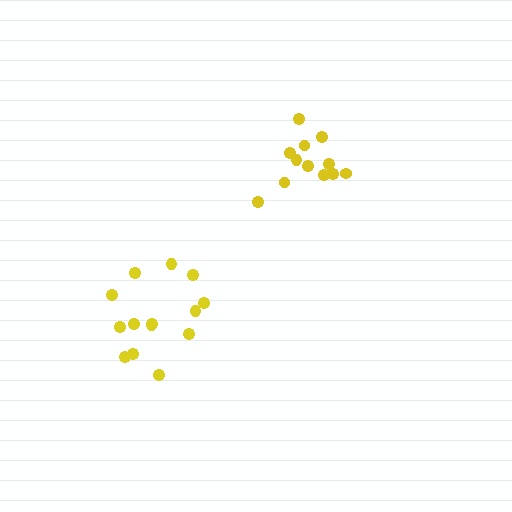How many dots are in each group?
Group 1: 12 dots, Group 2: 14 dots (26 total).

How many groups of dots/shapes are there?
There are 2 groups.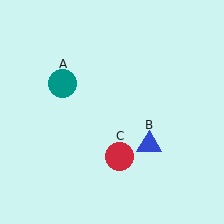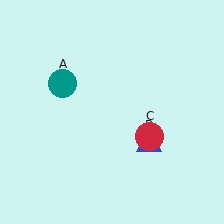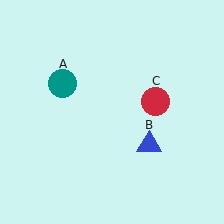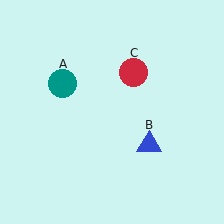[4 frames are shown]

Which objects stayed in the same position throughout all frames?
Teal circle (object A) and blue triangle (object B) remained stationary.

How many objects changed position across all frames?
1 object changed position: red circle (object C).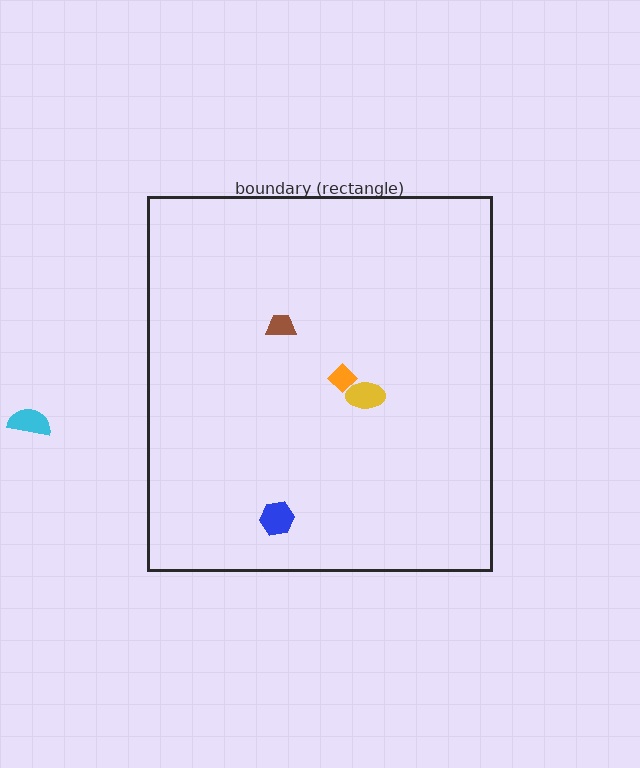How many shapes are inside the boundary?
4 inside, 1 outside.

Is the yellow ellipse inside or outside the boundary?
Inside.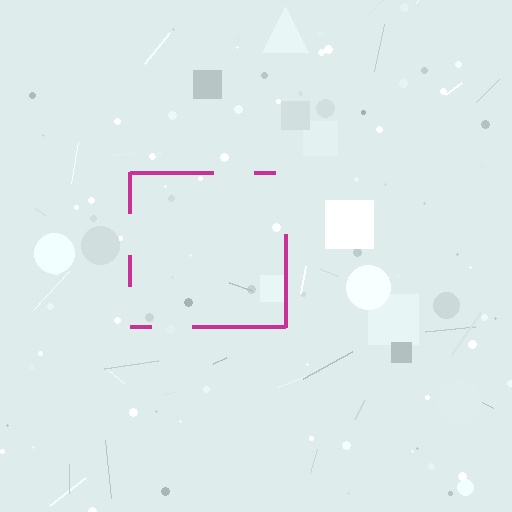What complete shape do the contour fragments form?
The contour fragments form a square.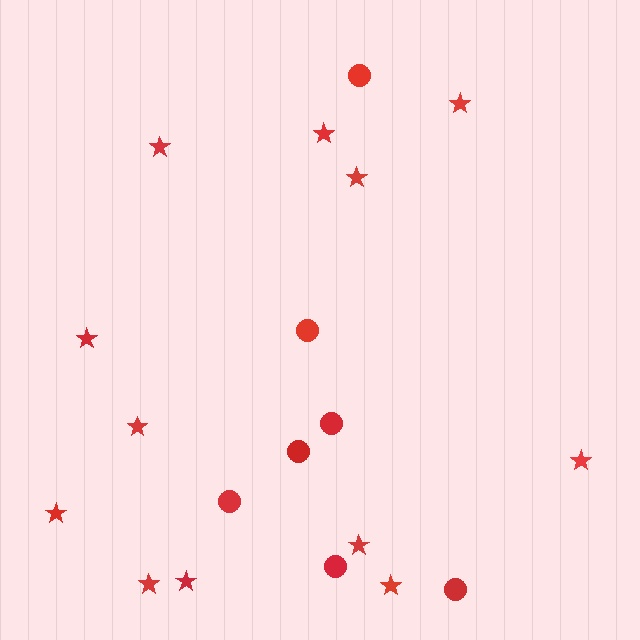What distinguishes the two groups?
There are 2 groups: one group of circles (7) and one group of stars (12).